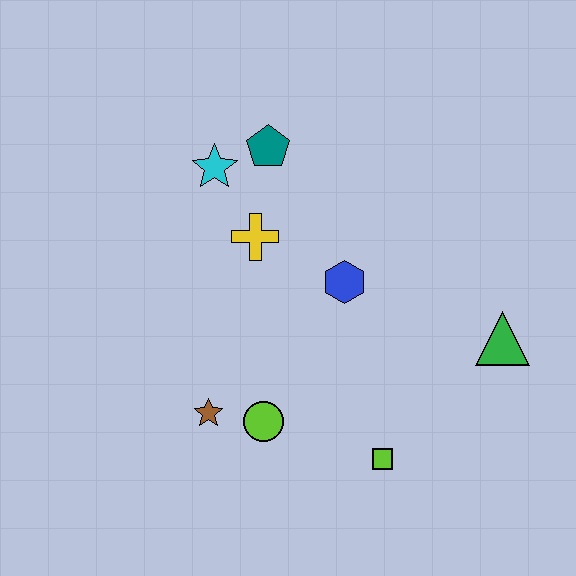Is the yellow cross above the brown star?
Yes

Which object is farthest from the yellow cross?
The green triangle is farthest from the yellow cross.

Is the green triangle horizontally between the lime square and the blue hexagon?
No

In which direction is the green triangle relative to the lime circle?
The green triangle is to the right of the lime circle.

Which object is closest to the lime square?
The lime circle is closest to the lime square.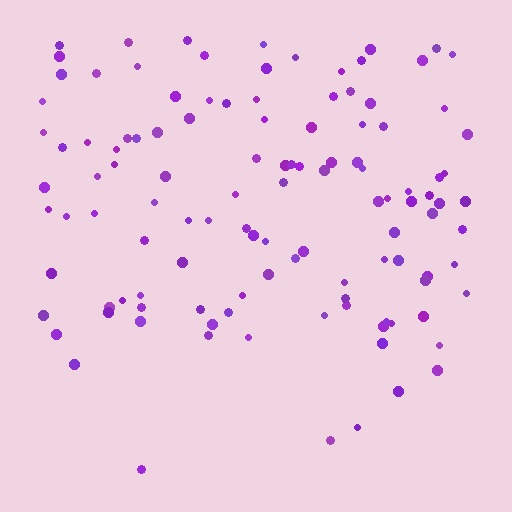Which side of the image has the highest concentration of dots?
The top.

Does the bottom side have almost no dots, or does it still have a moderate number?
Still a moderate number, just noticeably fewer than the top.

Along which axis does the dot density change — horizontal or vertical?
Vertical.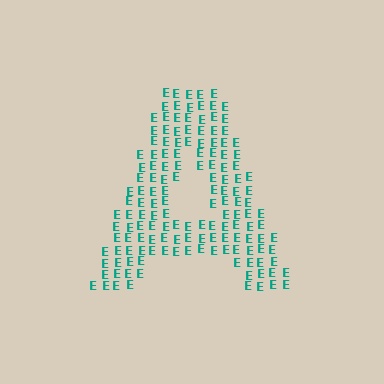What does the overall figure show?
The overall figure shows the letter A.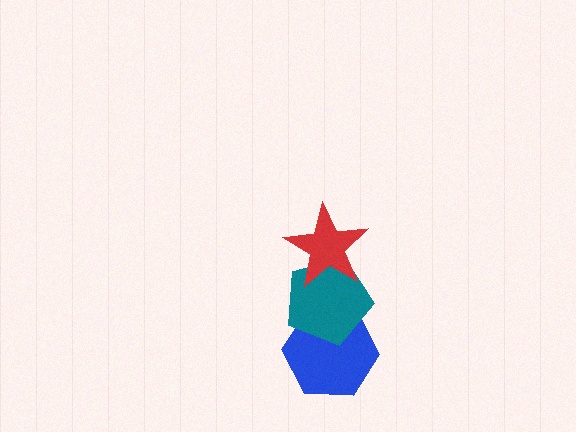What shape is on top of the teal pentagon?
The red star is on top of the teal pentagon.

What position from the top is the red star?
The red star is 1st from the top.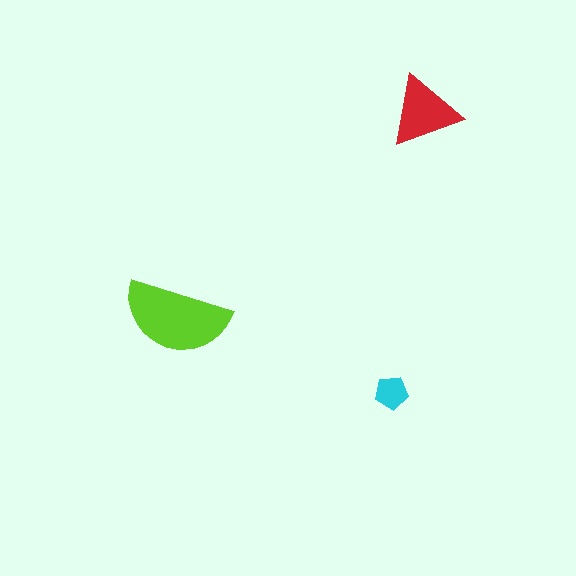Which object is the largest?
The lime semicircle.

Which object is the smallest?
The cyan pentagon.